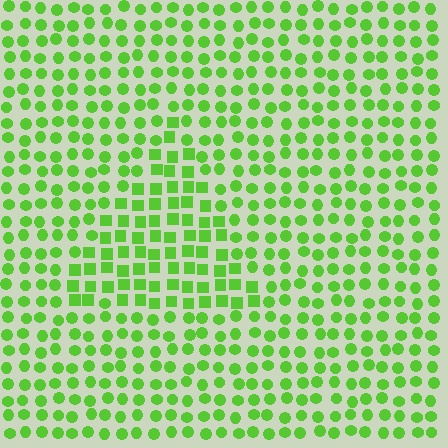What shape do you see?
I see a triangle.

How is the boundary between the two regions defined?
The boundary is defined by a change in element shape: squares inside vs. circles outside. All elements share the same color and spacing.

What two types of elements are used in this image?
The image uses squares inside the triangle region and circles outside it.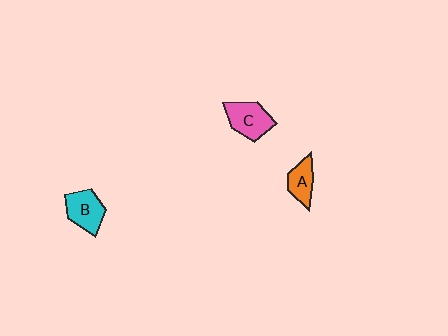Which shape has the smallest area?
Shape A (orange).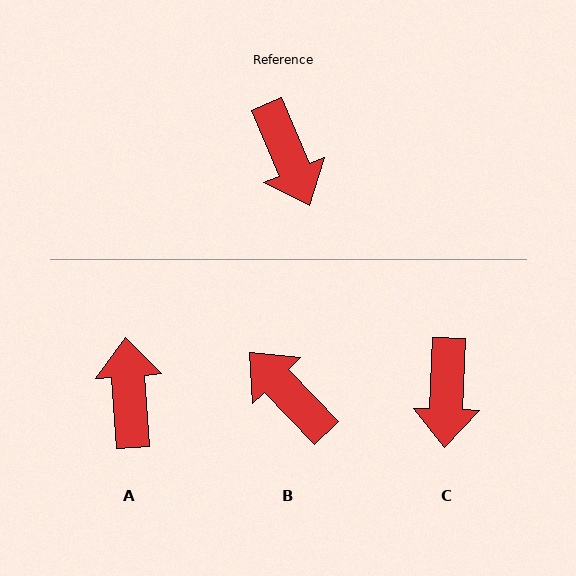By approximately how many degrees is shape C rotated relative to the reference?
Approximately 25 degrees clockwise.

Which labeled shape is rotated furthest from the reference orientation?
A, about 161 degrees away.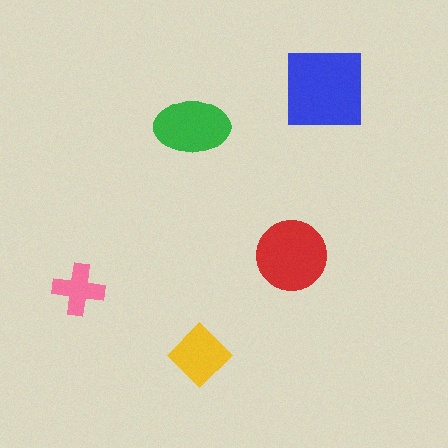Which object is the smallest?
The pink cross.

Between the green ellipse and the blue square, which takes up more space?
The blue square.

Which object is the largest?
The blue square.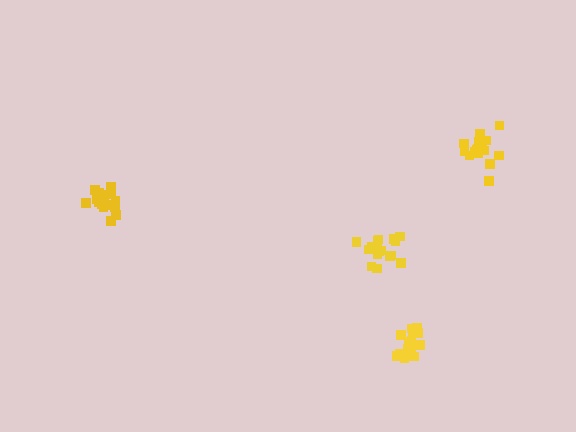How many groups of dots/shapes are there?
There are 4 groups.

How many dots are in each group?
Group 1: 18 dots, Group 2: 17 dots, Group 3: 18 dots, Group 4: 18 dots (71 total).